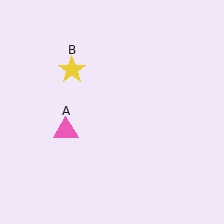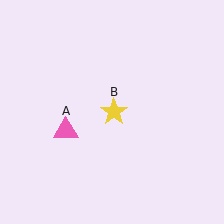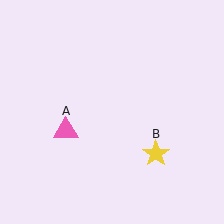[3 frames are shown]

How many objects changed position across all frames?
1 object changed position: yellow star (object B).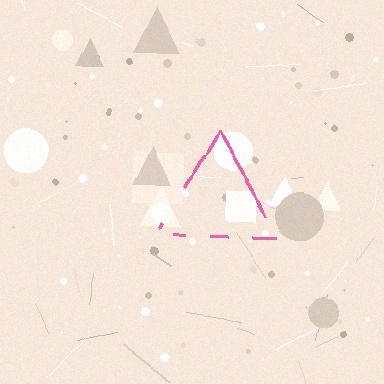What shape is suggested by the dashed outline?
The dashed outline suggests a triangle.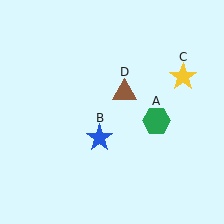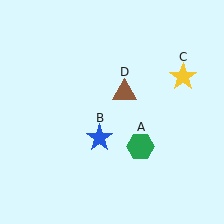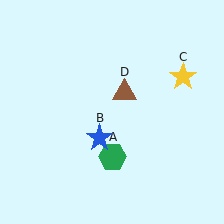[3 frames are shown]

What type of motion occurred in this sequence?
The green hexagon (object A) rotated clockwise around the center of the scene.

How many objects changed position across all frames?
1 object changed position: green hexagon (object A).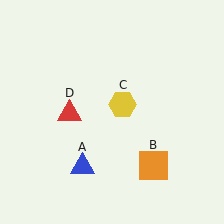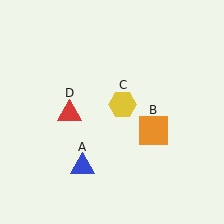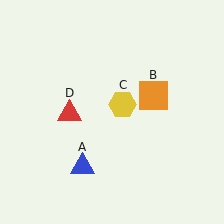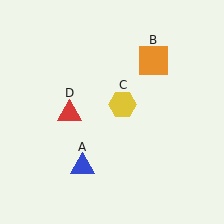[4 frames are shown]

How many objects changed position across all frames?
1 object changed position: orange square (object B).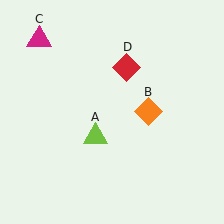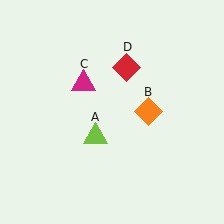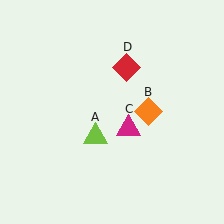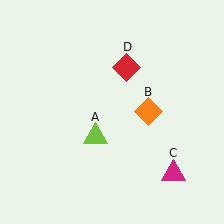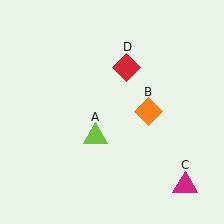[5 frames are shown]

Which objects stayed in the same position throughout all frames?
Lime triangle (object A) and orange diamond (object B) and red diamond (object D) remained stationary.